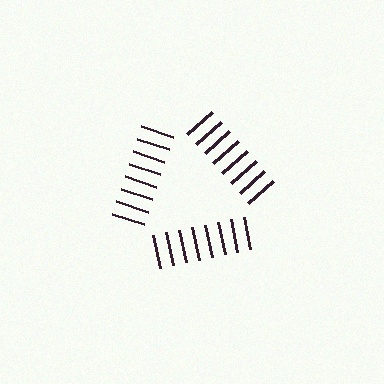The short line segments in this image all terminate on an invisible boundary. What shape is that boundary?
An illusory triangle — the line segments terminate on its edges but no continuous stroke is drawn.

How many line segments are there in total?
24 — 8 along each of the 3 edges.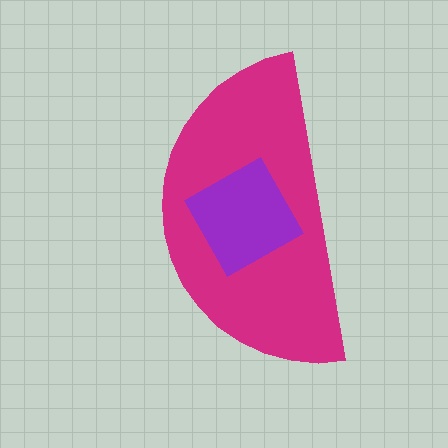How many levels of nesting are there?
2.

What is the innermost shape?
The purple square.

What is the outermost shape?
The magenta semicircle.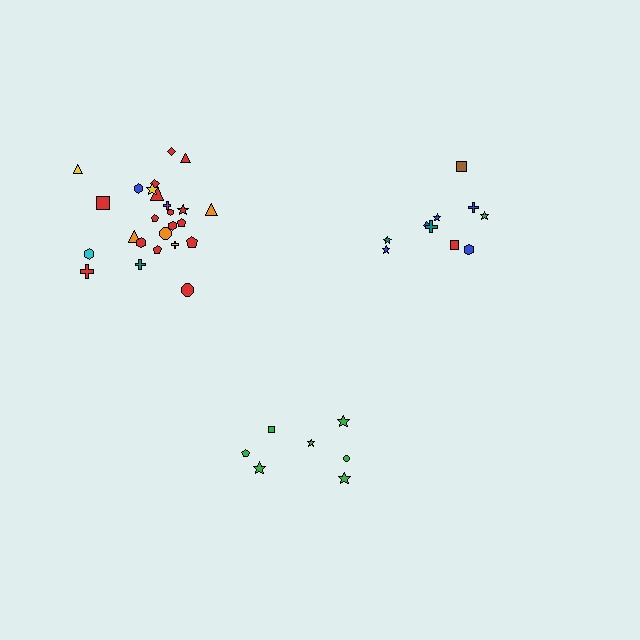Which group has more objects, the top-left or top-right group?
The top-left group.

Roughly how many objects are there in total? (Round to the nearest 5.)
Roughly 40 objects in total.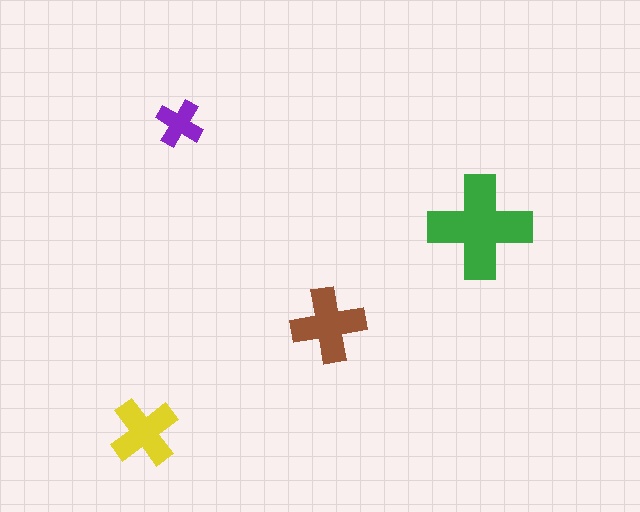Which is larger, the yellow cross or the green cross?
The green one.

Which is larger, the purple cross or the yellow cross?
The yellow one.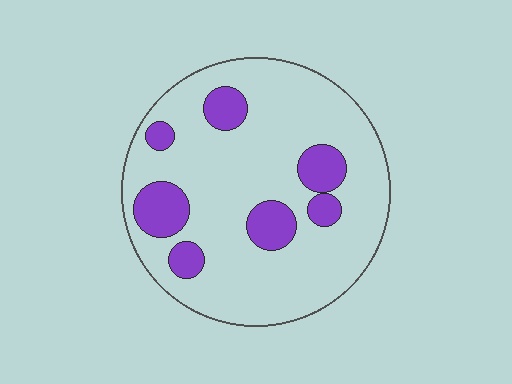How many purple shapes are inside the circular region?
7.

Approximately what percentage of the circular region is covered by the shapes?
Approximately 20%.